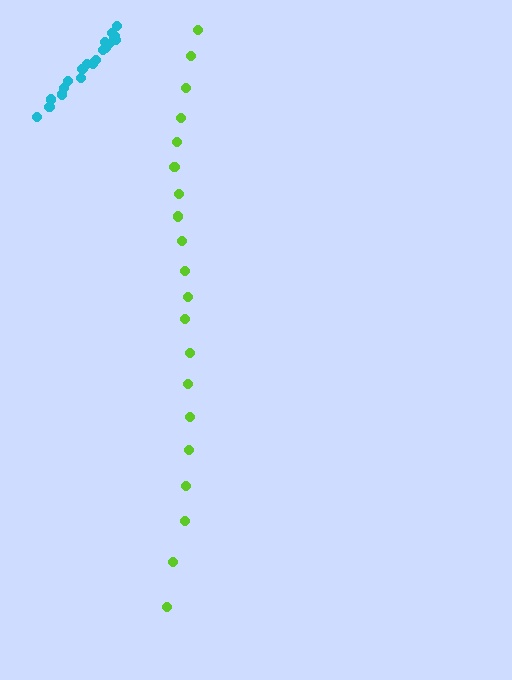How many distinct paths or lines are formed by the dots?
There are 2 distinct paths.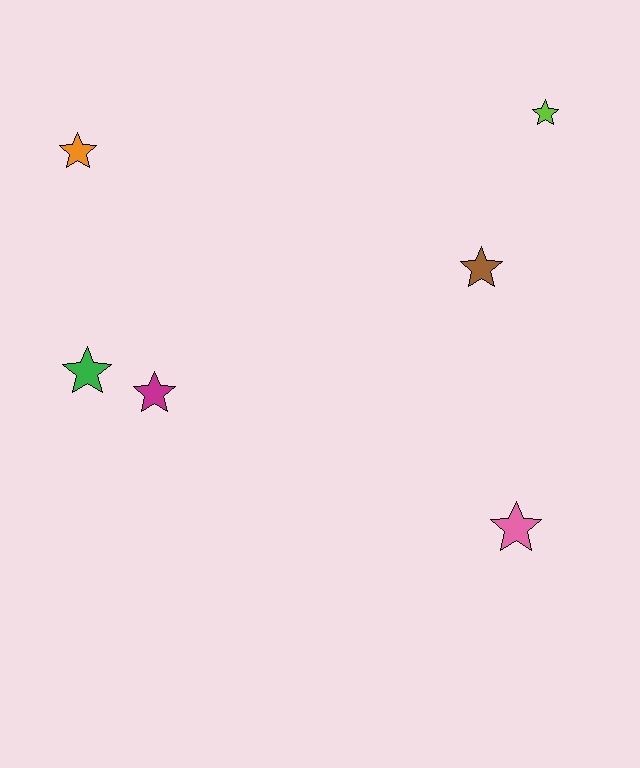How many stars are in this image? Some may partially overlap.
There are 6 stars.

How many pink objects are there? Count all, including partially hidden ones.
There is 1 pink object.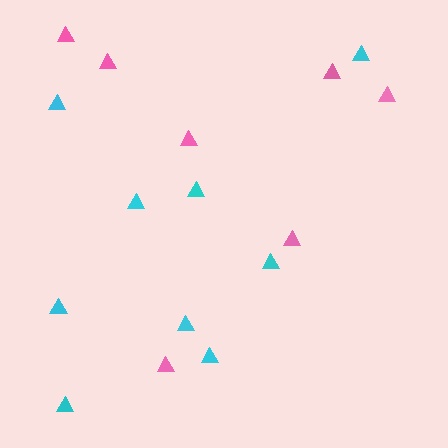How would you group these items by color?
There are 2 groups: one group of pink triangles (7) and one group of cyan triangles (9).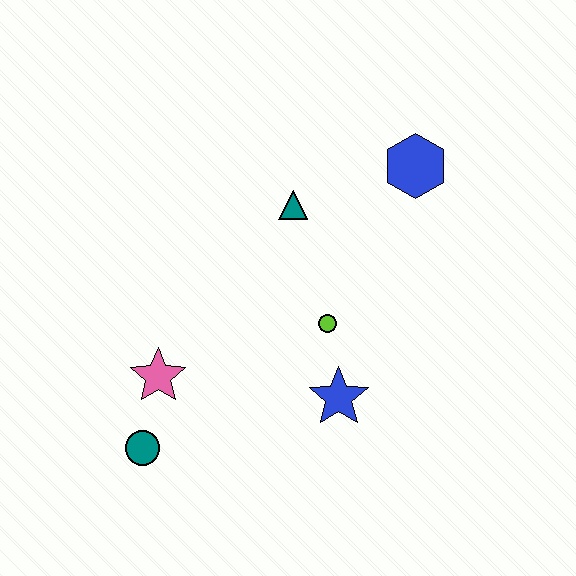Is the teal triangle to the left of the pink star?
No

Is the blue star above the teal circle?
Yes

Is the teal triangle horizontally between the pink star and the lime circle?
Yes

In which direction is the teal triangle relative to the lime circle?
The teal triangle is above the lime circle.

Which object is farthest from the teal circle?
The blue hexagon is farthest from the teal circle.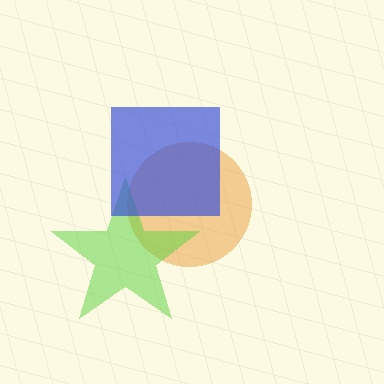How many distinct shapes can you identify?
There are 3 distinct shapes: an orange circle, a lime star, a blue square.